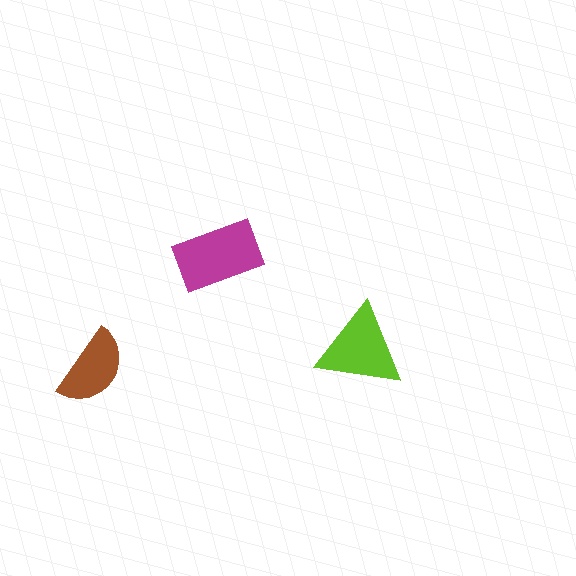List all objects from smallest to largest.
The brown semicircle, the lime triangle, the magenta rectangle.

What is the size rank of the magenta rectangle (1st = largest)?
1st.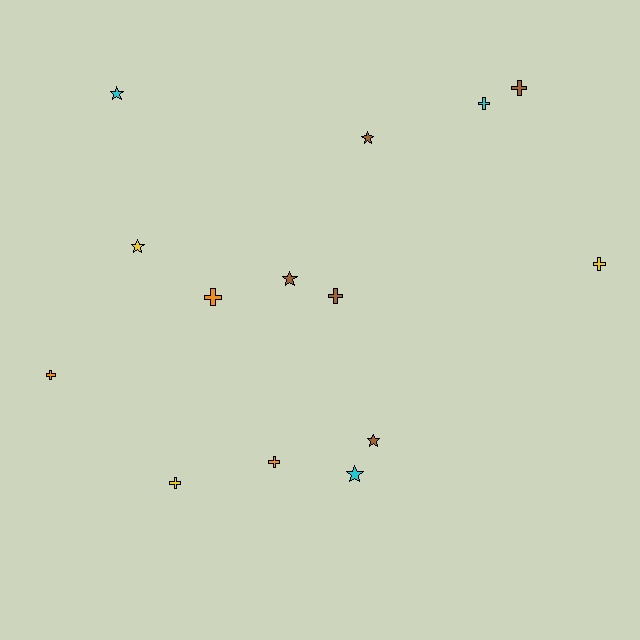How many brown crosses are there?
There are 2 brown crosses.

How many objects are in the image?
There are 14 objects.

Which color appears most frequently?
Brown, with 5 objects.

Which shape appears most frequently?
Cross, with 8 objects.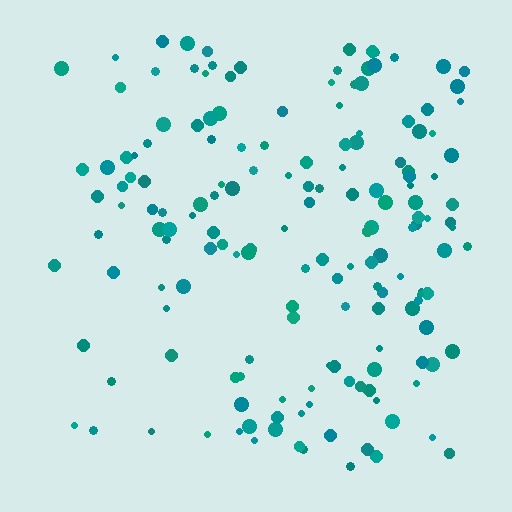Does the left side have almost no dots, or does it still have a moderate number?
Still a moderate number, just noticeably fewer than the right.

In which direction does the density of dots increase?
From left to right, with the right side densest.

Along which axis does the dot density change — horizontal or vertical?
Horizontal.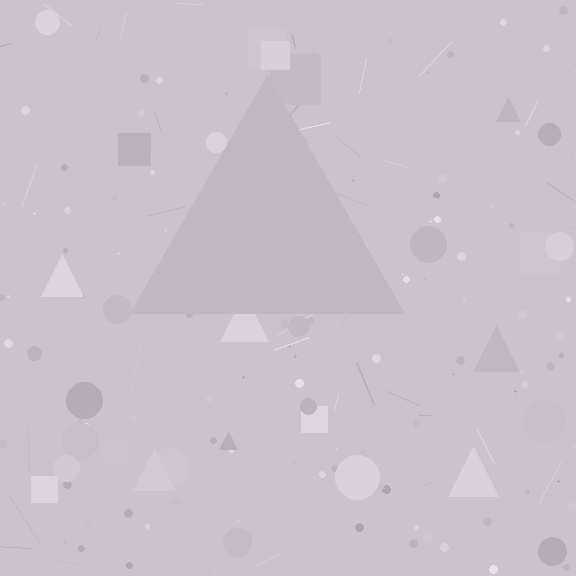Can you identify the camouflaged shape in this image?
The camouflaged shape is a triangle.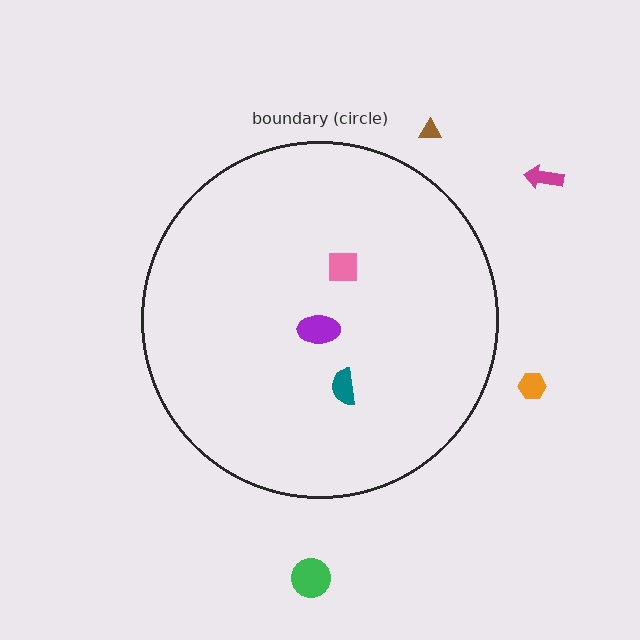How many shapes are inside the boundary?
3 inside, 4 outside.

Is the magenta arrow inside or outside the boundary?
Outside.